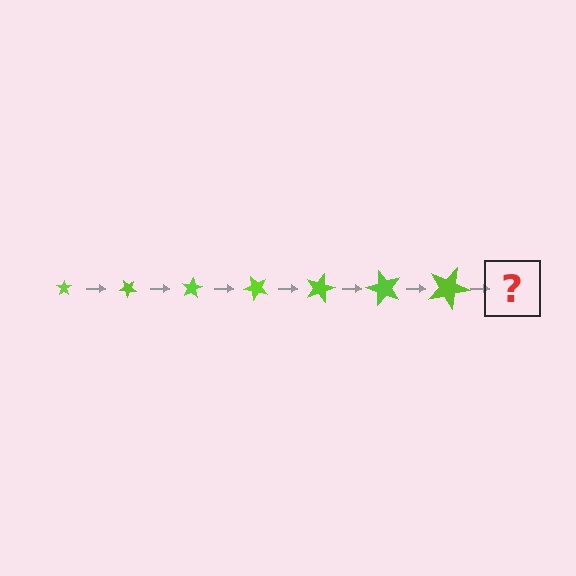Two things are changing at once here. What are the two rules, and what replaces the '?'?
The two rules are that the star grows larger each step and it rotates 40 degrees each step. The '?' should be a star, larger than the previous one and rotated 280 degrees from the start.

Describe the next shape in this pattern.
It should be a star, larger than the previous one and rotated 280 degrees from the start.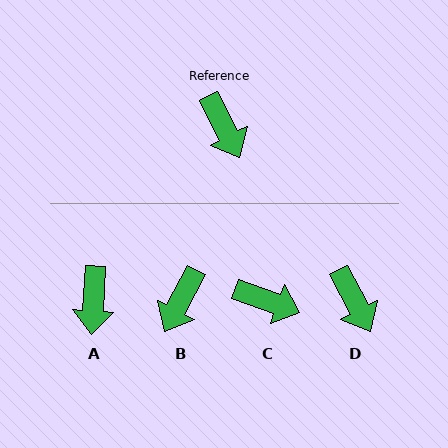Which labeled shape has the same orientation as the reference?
D.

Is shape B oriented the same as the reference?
No, it is off by about 55 degrees.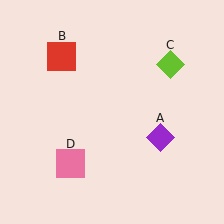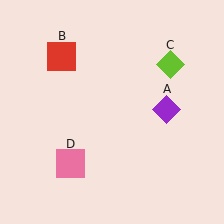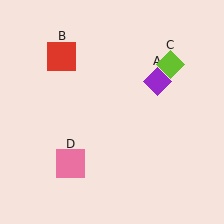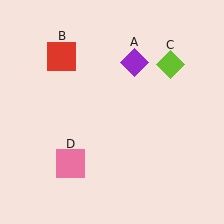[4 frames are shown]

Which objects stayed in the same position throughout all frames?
Red square (object B) and lime diamond (object C) and pink square (object D) remained stationary.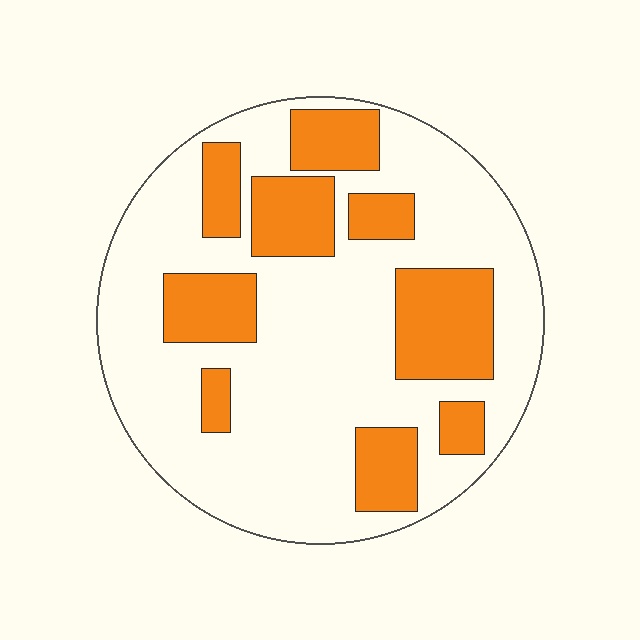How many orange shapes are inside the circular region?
9.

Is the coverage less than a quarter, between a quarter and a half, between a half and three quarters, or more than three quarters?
Between a quarter and a half.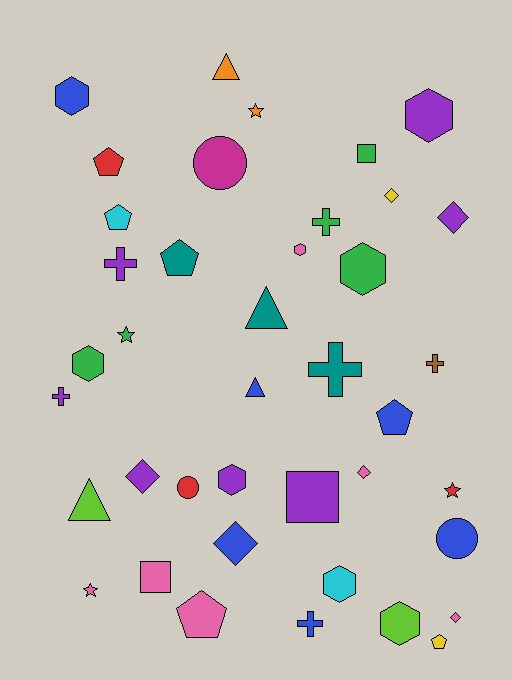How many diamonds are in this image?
There are 6 diamonds.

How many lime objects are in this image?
There are 2 lime objects.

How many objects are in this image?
There are 40 objects.